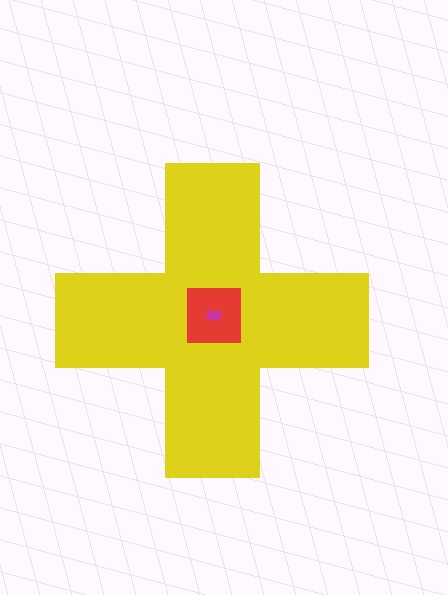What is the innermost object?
The magenta rectangle.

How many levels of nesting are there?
3.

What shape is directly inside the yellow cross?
The red square.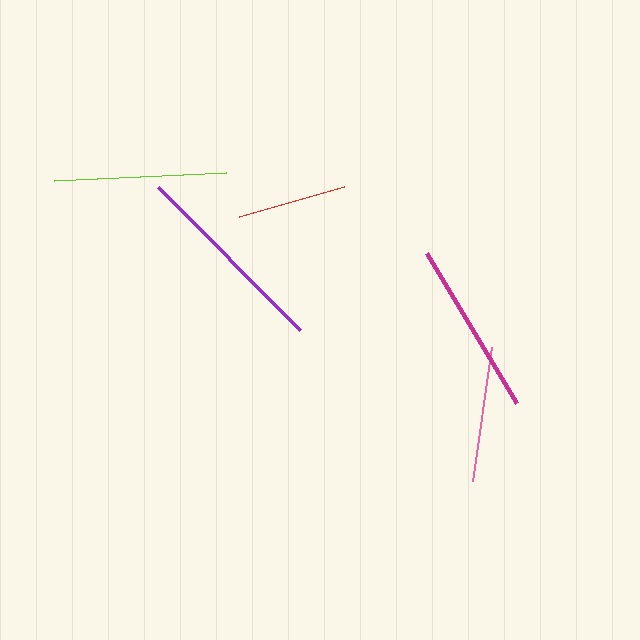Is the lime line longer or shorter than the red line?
The lime line is longer than the red line.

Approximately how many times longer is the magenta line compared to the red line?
The magenta line is approximately 1.6 times the length of the red line.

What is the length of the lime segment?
The lime segment is approximately 172 pixels long.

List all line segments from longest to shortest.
From longest to shortest: purple, magenta, lime, pink, red.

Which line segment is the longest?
The purple line is the longest at approximately 201 pixels.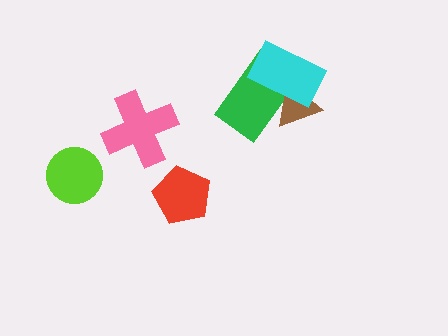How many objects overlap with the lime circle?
0 objects overlap with the lime circle.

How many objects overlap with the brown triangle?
2 objects overlap with the brown triangle.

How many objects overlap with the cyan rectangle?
2 objects overlap with the cyan rectangle.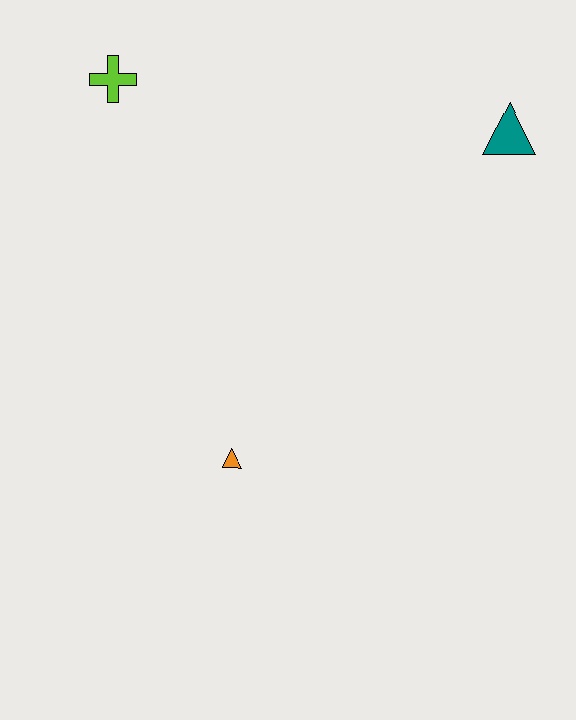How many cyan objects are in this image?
There are no cyan objects.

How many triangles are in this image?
There are 2 triangles.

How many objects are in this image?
There are 3 objects.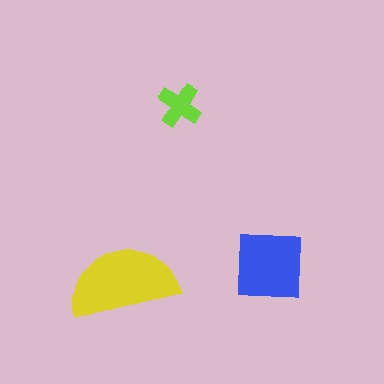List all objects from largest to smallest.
The yellow semicircle, the blue square, the lime cross.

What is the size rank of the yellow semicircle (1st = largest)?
1st.